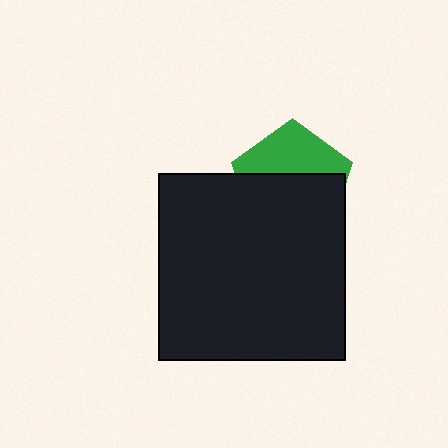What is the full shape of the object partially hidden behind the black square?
The partially hidden object is a green pentagon.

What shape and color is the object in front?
The object in front is a black square.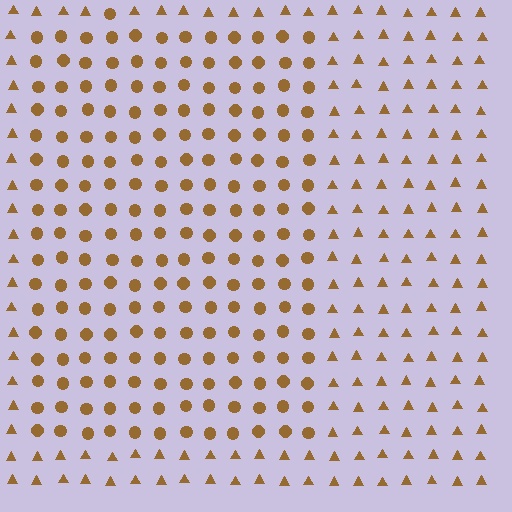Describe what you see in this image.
The image is filled with small brown elements arranged in a uniform grid. A rectangle-shaped region contains circles, while the surrounding area contains triangles. The boundary is defined purely by the change in element shape.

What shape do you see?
I see a rectangle.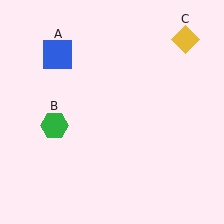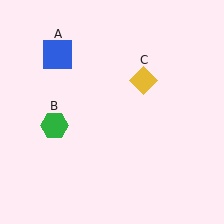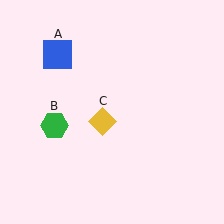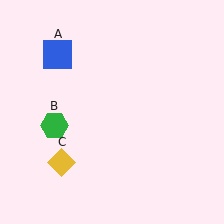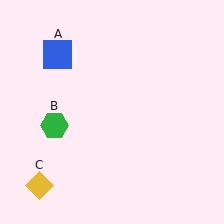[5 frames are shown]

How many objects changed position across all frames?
1 object changed position: yellow diamond (object C).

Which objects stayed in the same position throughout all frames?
Blue square (object A) and green hexagon (object B) remained stationary.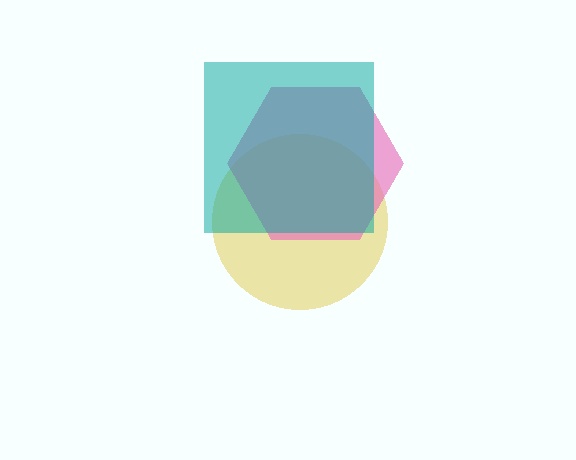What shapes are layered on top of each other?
The layered shapes are: a yellow circle, a pink hexagon, a teal square.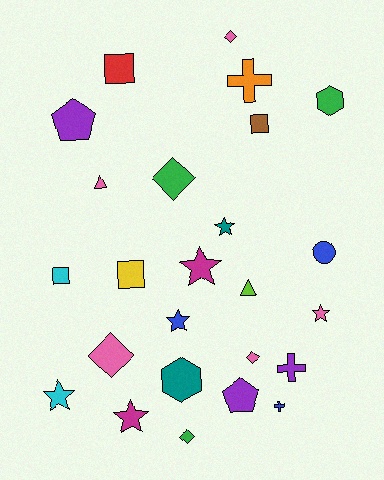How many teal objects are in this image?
There are 2 teal objects.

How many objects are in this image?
There are 25 objects.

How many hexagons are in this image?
There are 2 hexagons.